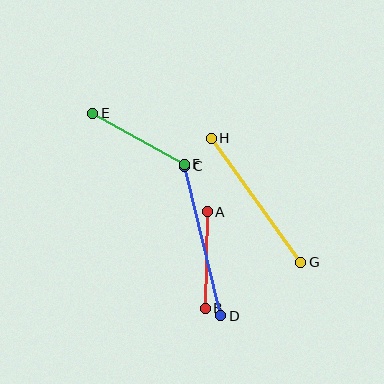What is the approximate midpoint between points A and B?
The midpoint is at approximately (206, 260) pixels.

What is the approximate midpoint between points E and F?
The midpoint is at approximately (139, 139) pixels.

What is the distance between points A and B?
The distance is approximately 96 pixels.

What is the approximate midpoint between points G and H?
The midpoint is at approximately (256, 200) pixels.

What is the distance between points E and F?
The distance is approximately 105 pixels.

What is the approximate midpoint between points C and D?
The midpoint is at approximately (203, 241) pixels.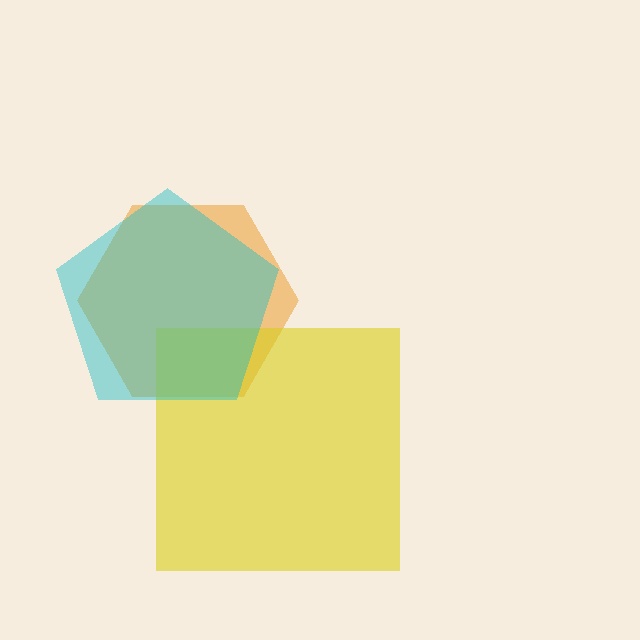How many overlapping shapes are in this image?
There are 3 overlapping shapes in the image.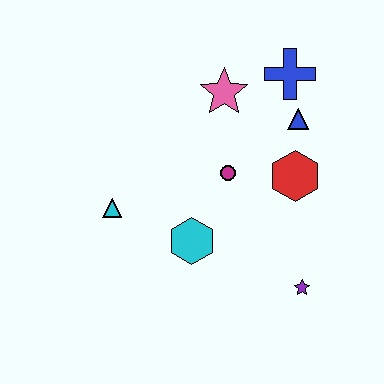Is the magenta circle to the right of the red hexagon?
No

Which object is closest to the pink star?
The blue cross is closest to the pink star.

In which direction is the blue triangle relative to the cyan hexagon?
The blue triangle is above the cyan hexagon.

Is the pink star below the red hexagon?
No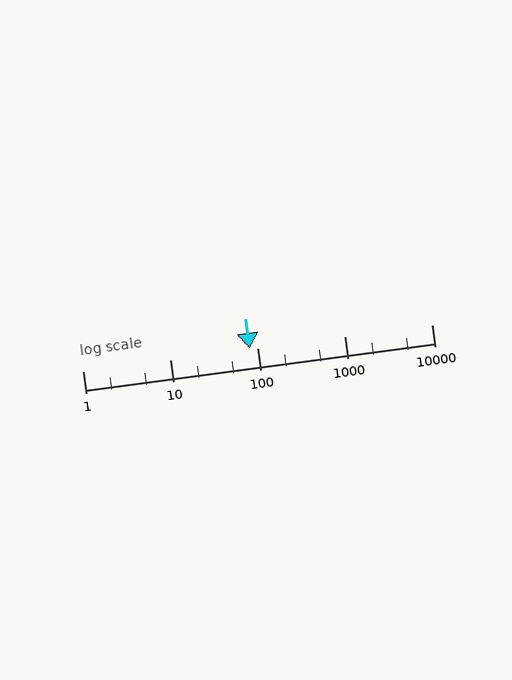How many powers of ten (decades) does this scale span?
The scale spans 4 decades, from 1 to 10000.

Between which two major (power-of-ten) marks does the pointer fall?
The pointer is between 10 and 100.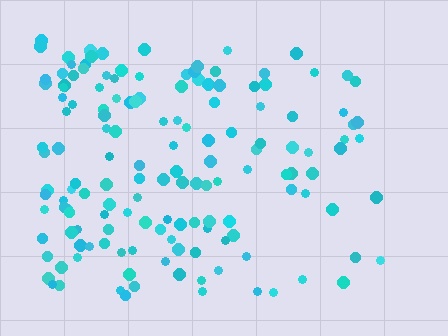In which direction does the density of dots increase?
From right to left, with the left side densest.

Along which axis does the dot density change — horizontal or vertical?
Horizontal.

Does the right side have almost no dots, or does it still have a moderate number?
Still a moderate number, just noticeably fewer than the left.